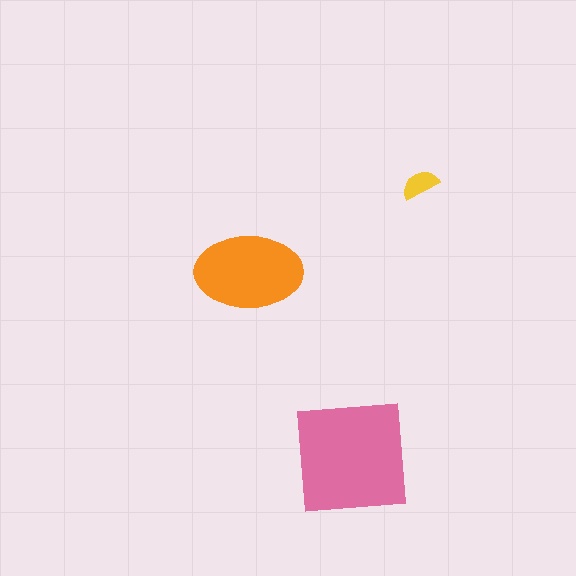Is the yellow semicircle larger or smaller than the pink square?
Smaller.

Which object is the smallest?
The yellow semicircle.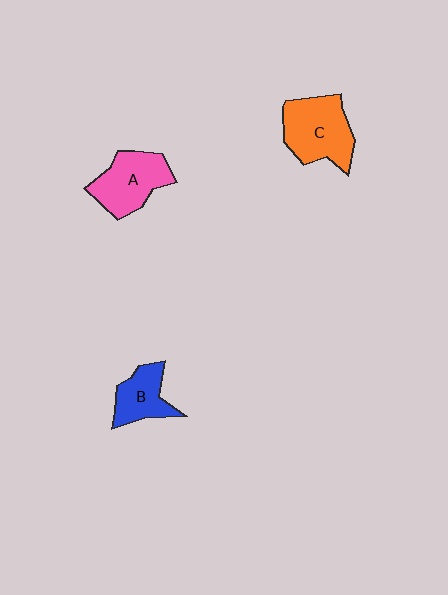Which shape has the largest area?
Shape C (orange).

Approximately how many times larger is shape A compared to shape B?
Approximately 1.4 times.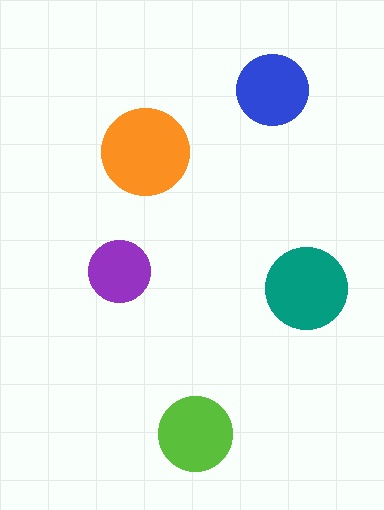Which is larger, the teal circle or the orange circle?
The orange one.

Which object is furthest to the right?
The teal circle is rightmost.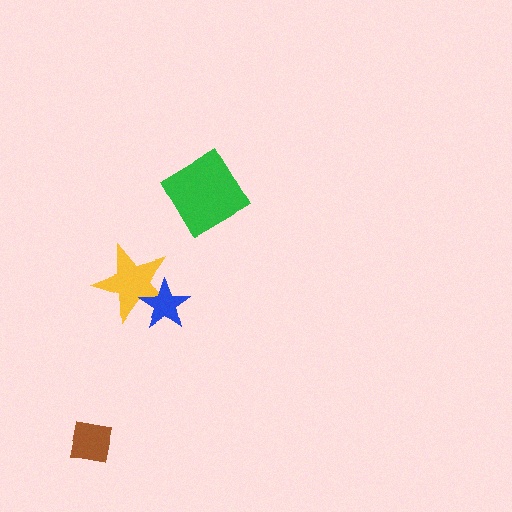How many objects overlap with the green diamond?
0 objects overlap with the green diamond.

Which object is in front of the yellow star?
The blue star is in front of the yellow star.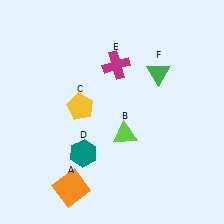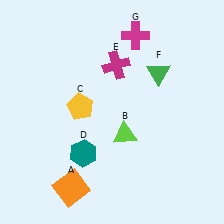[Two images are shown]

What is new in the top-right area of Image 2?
A magenta cross (G) was added in the top-right area of Image 2.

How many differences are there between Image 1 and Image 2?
There is 1 difference between the two images.